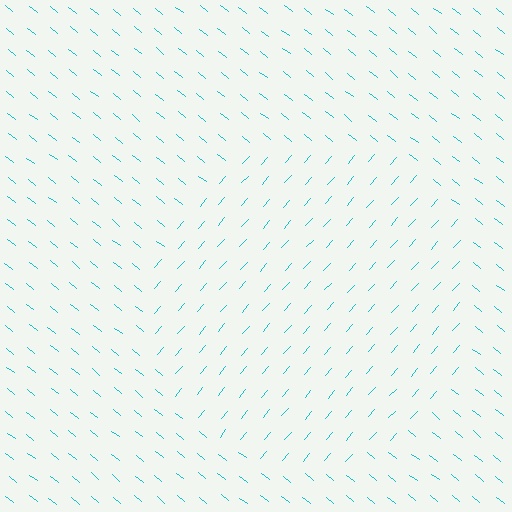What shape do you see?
I see a circle.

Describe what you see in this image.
The image is filled with small cyan line segments. A circle region in the image has lines oriented differently from the surrounding lines, creating a visible texture boundary.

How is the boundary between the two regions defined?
The boundary is defined purely by a change in line orientation (approximately 87 degrees difference). All lines are the same color and thickness.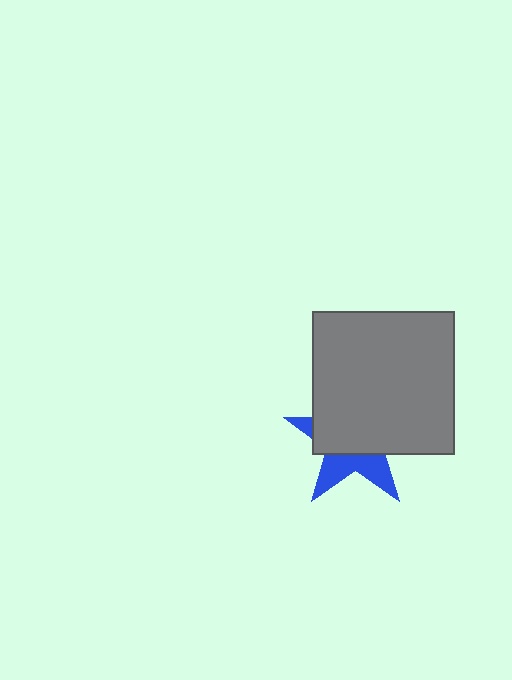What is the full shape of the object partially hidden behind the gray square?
The partially hidden object is a blue star.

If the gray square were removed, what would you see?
You would see the complete blue star.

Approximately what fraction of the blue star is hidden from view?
Roughly 64% of the blue star is hidden behind the gray square.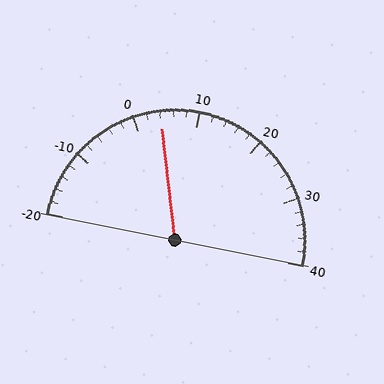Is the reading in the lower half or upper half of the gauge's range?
The reading is in the lower half of the range (-20 to 40).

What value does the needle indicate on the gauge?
The needle indicates approximately 4.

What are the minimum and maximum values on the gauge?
The gauge ranges from -20 to 40.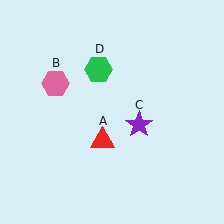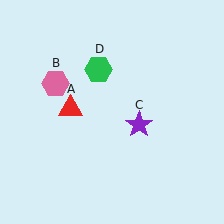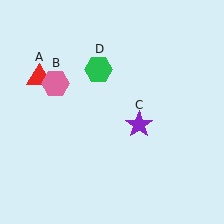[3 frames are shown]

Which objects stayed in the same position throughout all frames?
Pink hexagon (object B) and purple star (object C) and green hexagon (object D) remained stationary.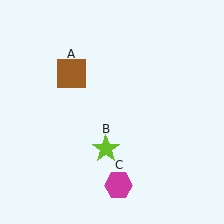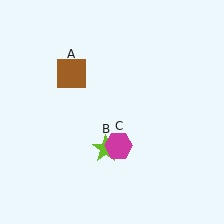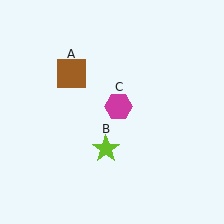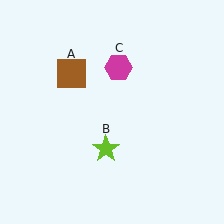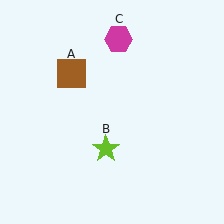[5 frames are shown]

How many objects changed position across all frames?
1 object changed position: magenta hexagon (object C).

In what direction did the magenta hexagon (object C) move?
The magenta hexagon (object C) moved up.